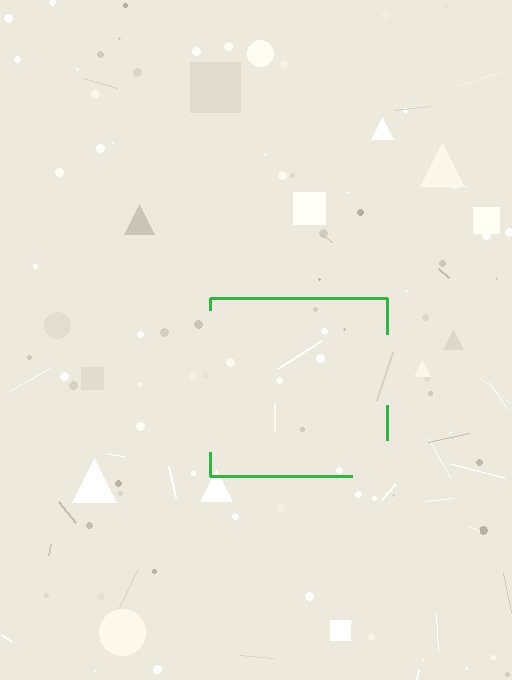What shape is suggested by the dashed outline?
The dashed outline suggests a square.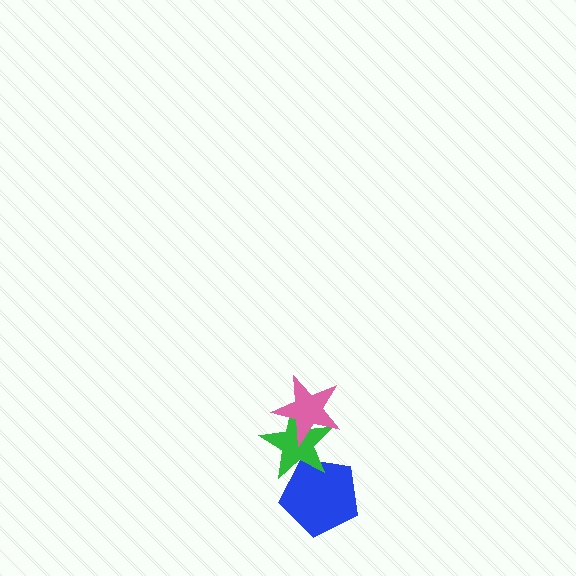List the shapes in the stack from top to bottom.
From top to bottom: the pink star, the green star, the blue pentagon.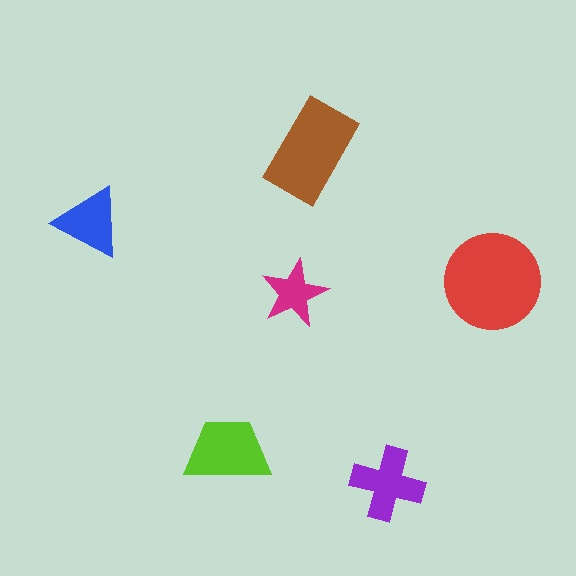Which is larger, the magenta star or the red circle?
The red circle.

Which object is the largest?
The red circle.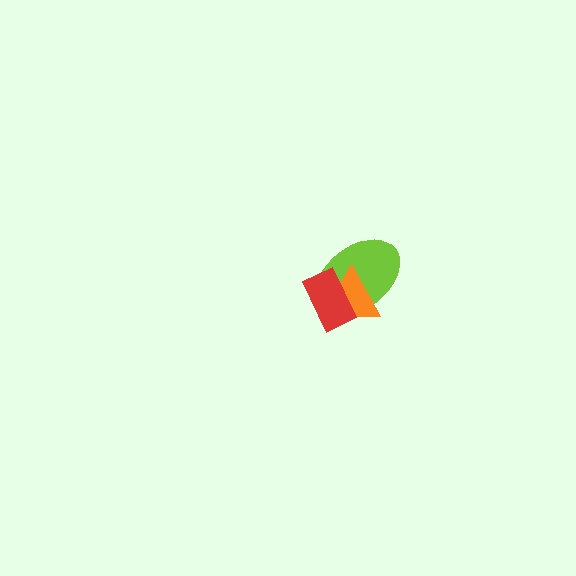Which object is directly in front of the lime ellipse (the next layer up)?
The orange triangle is directly in front of the lime ellipse.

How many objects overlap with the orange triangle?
2 objects overlap with the orange triangle.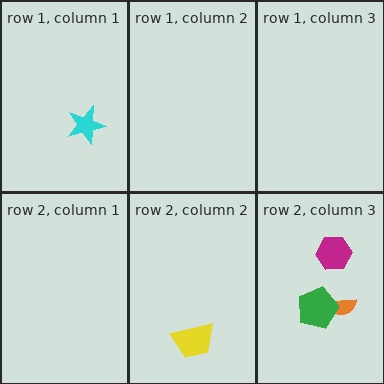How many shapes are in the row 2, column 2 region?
1.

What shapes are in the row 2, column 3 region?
The magenta hexagon, the orange semicircle, the green pentagon.